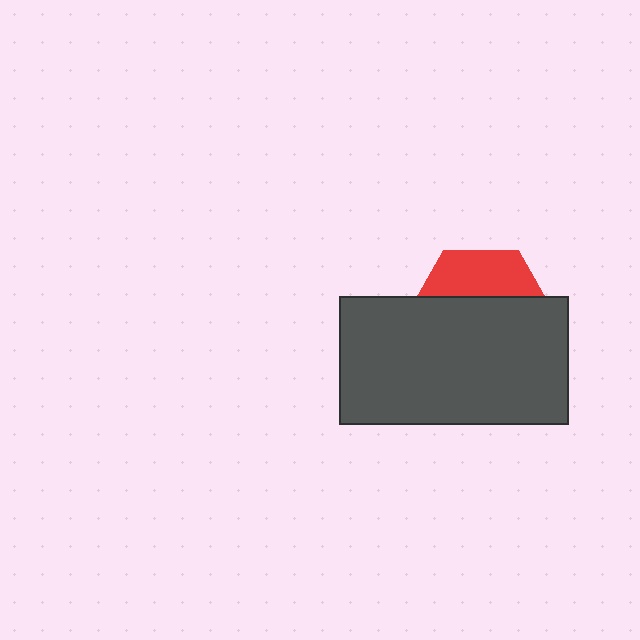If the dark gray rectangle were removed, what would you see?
You would see the complete red hexagon.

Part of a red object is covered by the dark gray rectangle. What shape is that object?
It is a hexagon.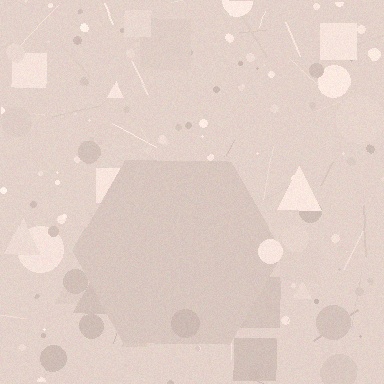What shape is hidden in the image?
A hexagon is hidden in the image.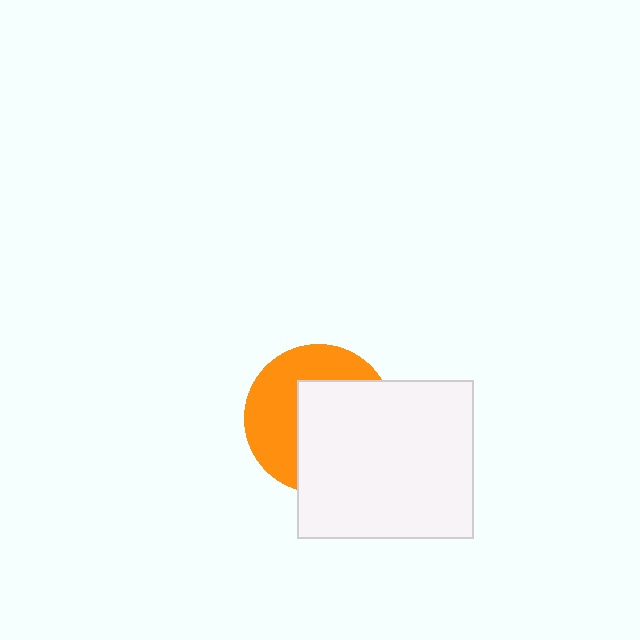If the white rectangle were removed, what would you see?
You would see the complete orange circle.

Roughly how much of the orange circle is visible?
About half of it is visible (roughly 46%).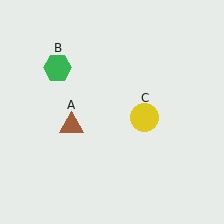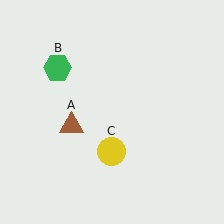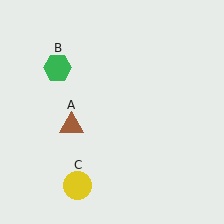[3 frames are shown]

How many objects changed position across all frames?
1 object changed position: yellow circle (object C).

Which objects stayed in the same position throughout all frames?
Brown triangle (object A) and green hexagon (object B) remained stationary.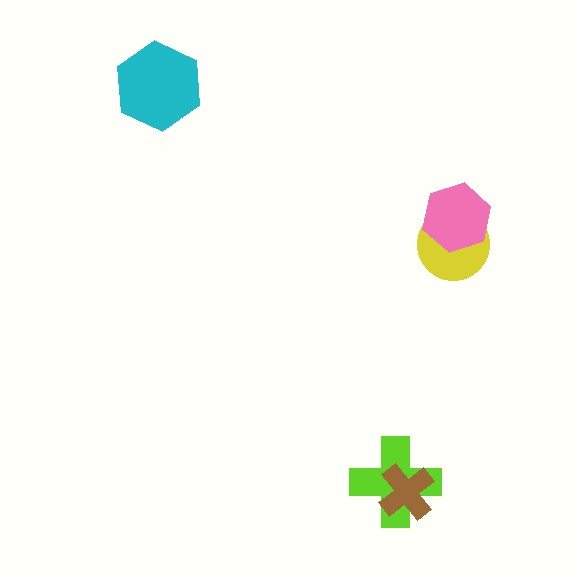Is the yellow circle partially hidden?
Yes, it is partially covered by another shape.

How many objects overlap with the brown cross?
1 object overlaps with the brown cross.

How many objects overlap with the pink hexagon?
1 object overlaps with the pink hexagon.